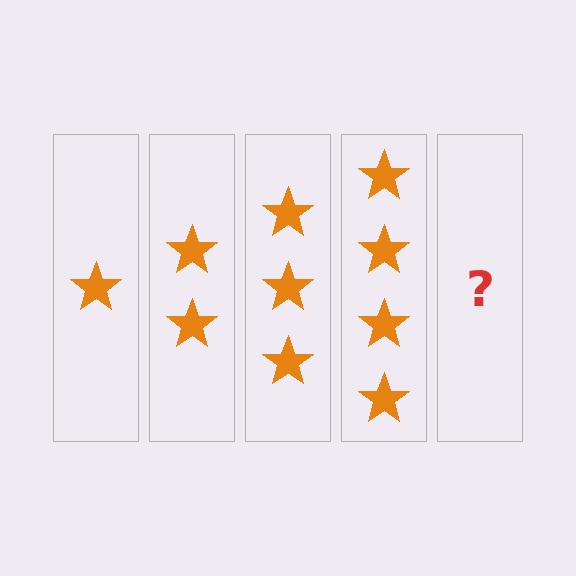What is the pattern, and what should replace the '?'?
The pattern is that each step adds one more star. The '?' should be 5 stars.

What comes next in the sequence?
The next element should be 5 stars.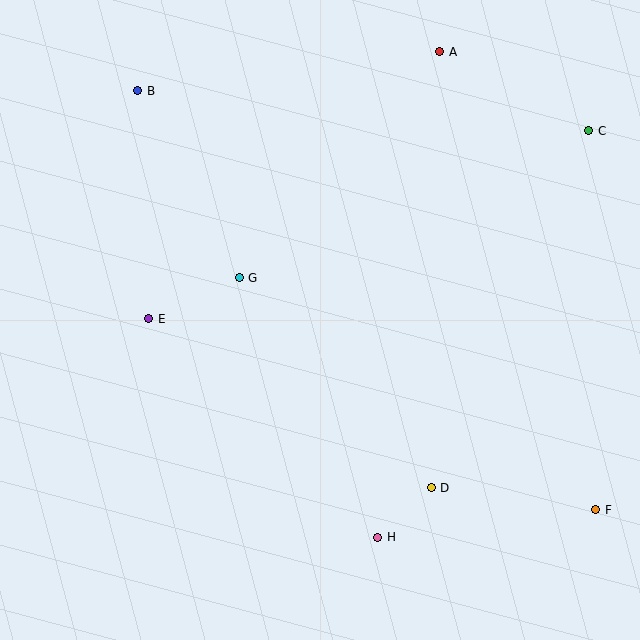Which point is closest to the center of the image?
Point G at (239, 278) is closest to the center.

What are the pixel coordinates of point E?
Point E is at (149, 319).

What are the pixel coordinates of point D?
Point D is at (431, 488).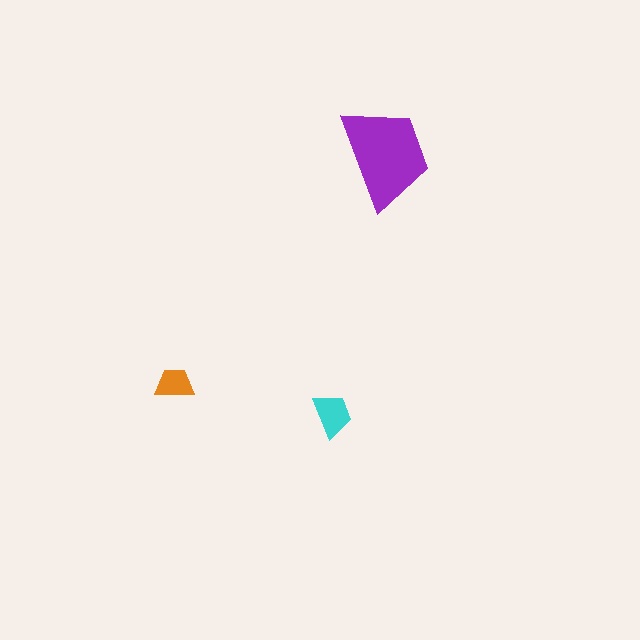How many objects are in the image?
There are 3 objects in the image.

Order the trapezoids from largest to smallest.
the purple one, the cyan one, the orange one.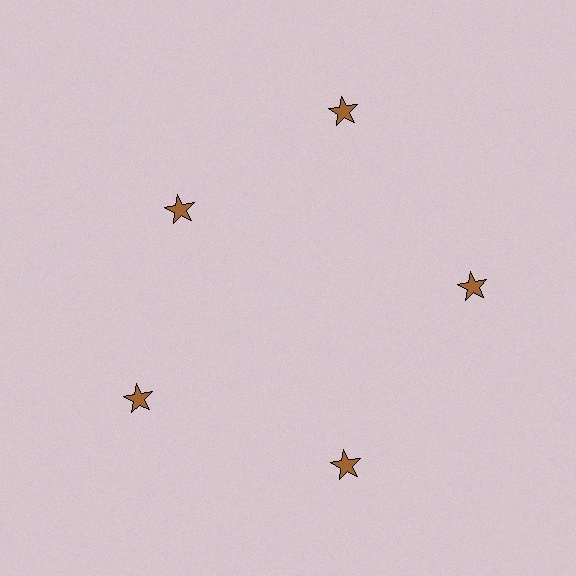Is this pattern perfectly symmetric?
No. The 5 brown stars are arranged in a ring, but one element near the 10 o'clock position is pulled inward toward the center, breaking the 5-fold rotational symmetry.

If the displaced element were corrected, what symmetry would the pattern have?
It would have 5-fold rotational symmetry — the pattern would map onto itself every 72 degrees.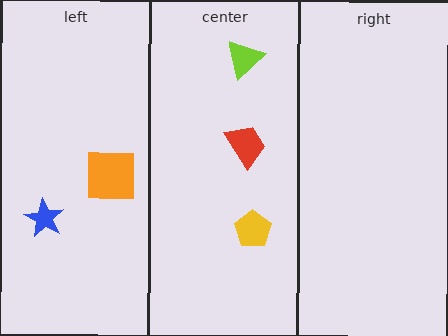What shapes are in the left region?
The orange square, the blue star.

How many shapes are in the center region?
3.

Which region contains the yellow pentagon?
The center region.